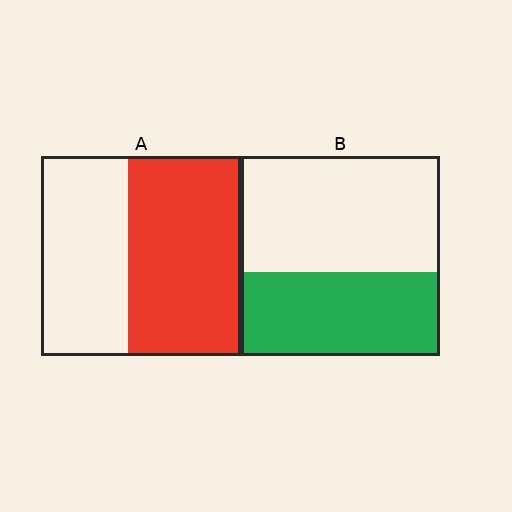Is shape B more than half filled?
No.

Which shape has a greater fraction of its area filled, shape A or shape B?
Shape A.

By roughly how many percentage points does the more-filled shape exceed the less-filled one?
By roughly 15 percentage points (A over B).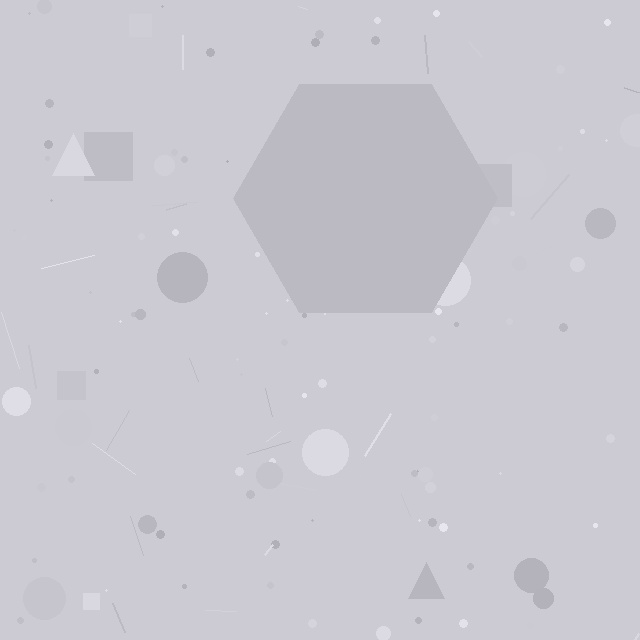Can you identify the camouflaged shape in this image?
The camouflaged shape is a hexagon.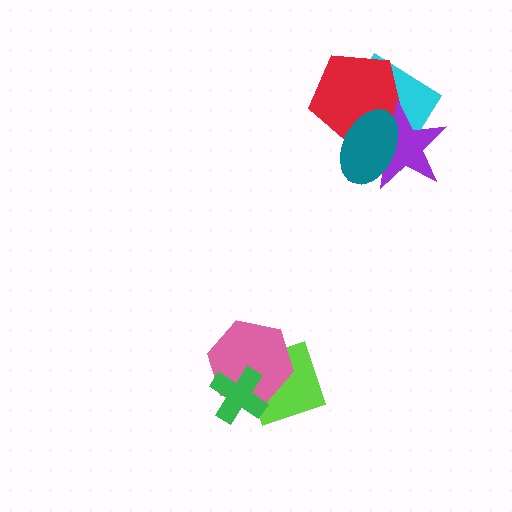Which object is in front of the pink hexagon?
The green cross is in front of the pink hexagon.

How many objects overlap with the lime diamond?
2 objects overlap with the lime diamond.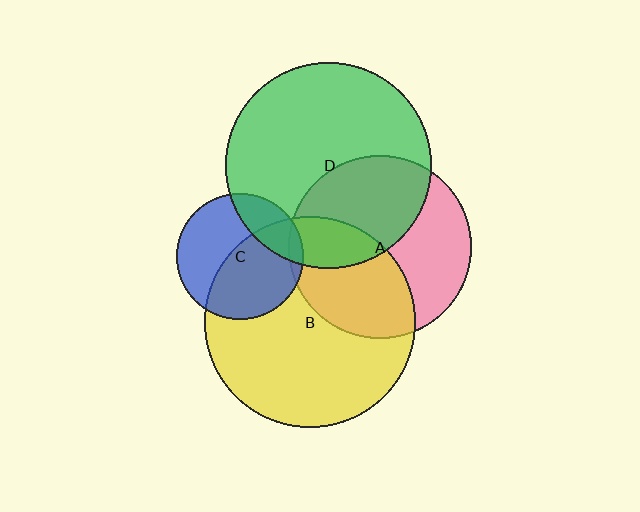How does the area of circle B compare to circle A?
Approximately 1.3 times.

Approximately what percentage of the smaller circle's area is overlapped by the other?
Approximately 5%.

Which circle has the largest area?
Circle B (yellow).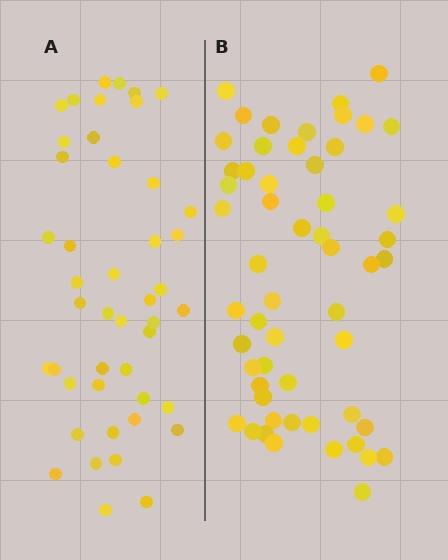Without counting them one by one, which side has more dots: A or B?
Region B (the right region) has more dots.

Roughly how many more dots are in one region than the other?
Region B has roughly 10 or so more dots than region A.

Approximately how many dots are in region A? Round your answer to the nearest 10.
About 40 dots. (The exact count is 45, which rounds to 40.)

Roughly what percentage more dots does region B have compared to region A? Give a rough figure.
About 20% more.